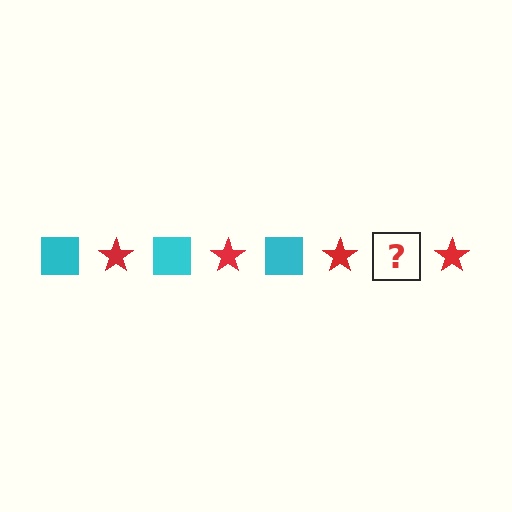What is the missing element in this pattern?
The missing element is a cyan square.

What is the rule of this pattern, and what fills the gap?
The rule is that the pattern alternates between cyan square and red star. The gap should be filled with a cyan square.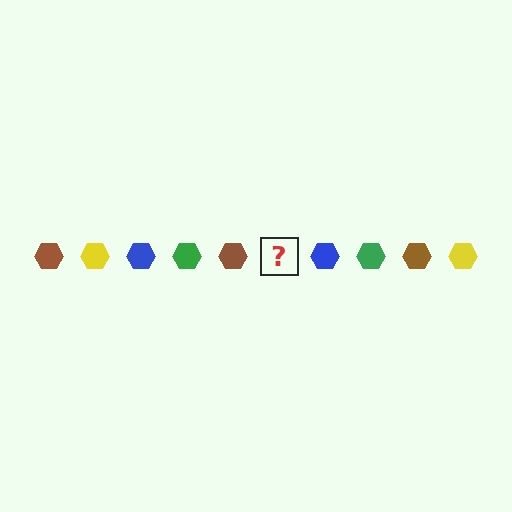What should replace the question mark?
The question mark should be replaced with a yellow hexagon.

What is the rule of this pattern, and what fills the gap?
The rule is that the pattern cycles through brown, yellow, blue, green hexagons. The gap should be filled with a yellow hexagon.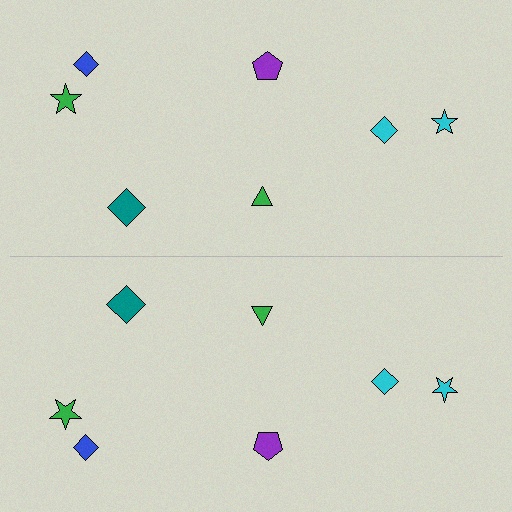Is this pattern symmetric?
Yes, this pattern has bilateral (reflection) symmetry.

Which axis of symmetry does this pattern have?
The pattern has a horizontal axis of symmetry running through the center of the image.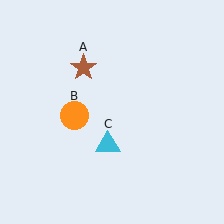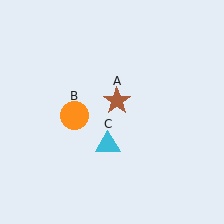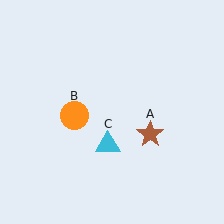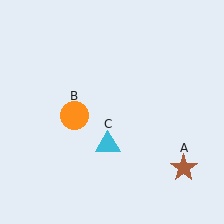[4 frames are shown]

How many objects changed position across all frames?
1 object changed position: brown star (object A).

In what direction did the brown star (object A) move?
The brown star (object A) moved down and to the right.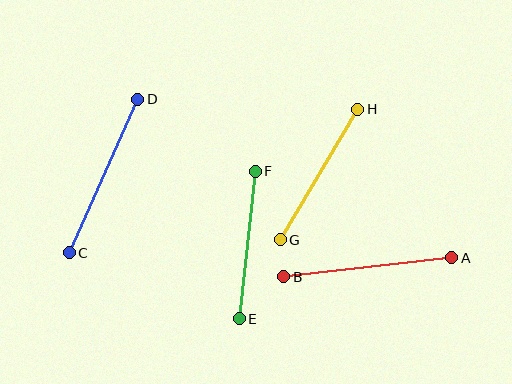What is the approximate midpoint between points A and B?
The midpoint is at approximately (368, 267) pixels.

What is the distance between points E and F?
The distance is approximately 148 pixels.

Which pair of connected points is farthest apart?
Points A and B are farthest apart.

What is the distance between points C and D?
The distance is approximately 168 pixels.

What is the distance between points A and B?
The distance is approximately 169 pixels.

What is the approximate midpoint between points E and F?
The midpoint is at approximately (247, 245) pixels.